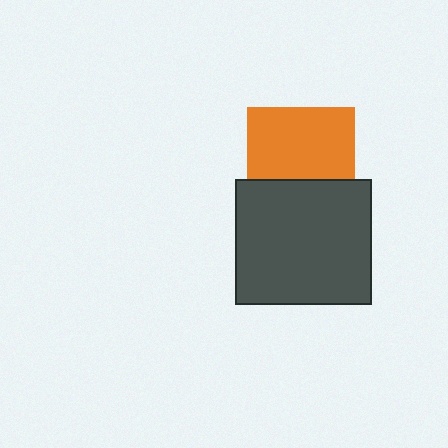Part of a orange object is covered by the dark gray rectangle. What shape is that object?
It is a square.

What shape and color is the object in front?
The object in front is a dark gray rectangle.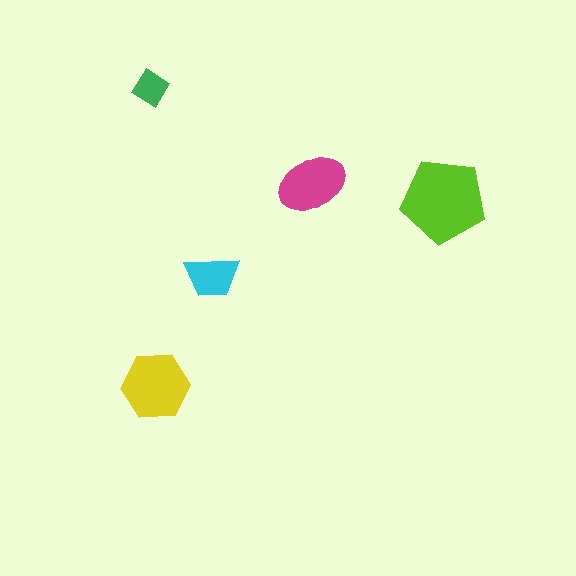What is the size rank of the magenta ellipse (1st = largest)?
3rd.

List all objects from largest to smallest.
The lime pentagon, the yellow hexagon, the magenta ellipse, the cyan trapezoid, the green diamond.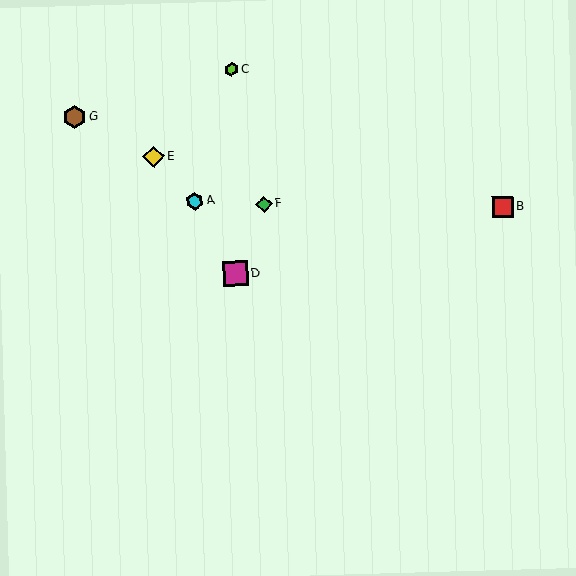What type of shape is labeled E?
Shape E is a yellow diamond.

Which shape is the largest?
The magenta square (labeled D) is the largest.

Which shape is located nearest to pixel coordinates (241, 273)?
The magenta square (labeled D) at (235, 273) is nearest to that location.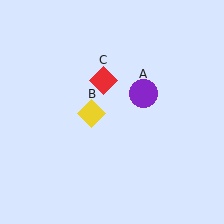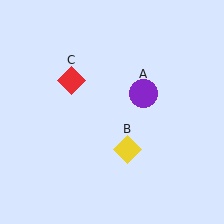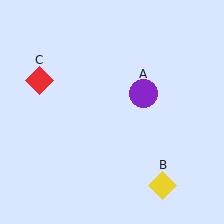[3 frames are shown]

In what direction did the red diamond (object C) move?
The red diamond (object C) moved left.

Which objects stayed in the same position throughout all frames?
Purple circle (object A) remained stationary.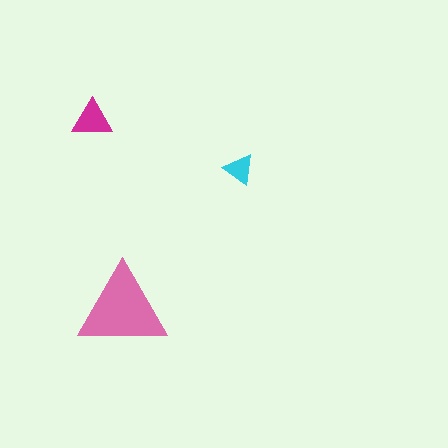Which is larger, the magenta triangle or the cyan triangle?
The magenta one.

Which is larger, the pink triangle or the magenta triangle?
The pink one.